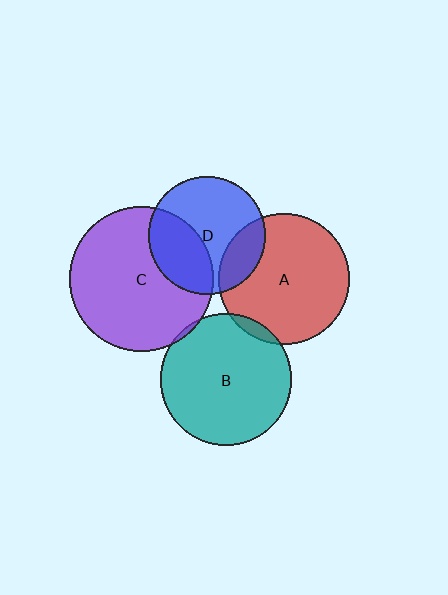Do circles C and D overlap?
Yes.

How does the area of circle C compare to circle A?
Approximately 1.2 times.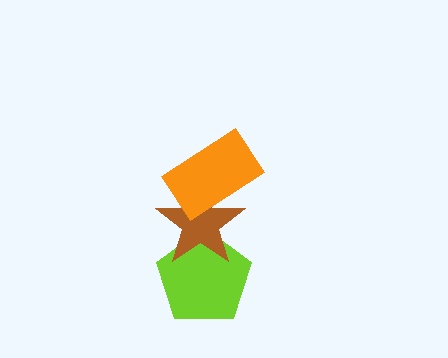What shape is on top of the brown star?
The orange rectangle is on top of the brown star.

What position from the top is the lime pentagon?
The lime pentagon is 3rd from the top.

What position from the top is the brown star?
The brown star is 2nd from the top.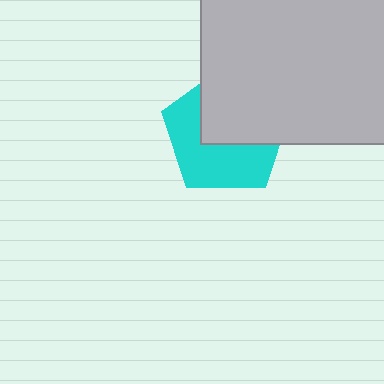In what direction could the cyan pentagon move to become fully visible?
The cyan pentagon could move toward the lower-left. That would shift it out from behind the light gray square entirely.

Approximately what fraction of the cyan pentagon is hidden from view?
Roughly 49% of the cyan pentagon is hidden behind the light gray square.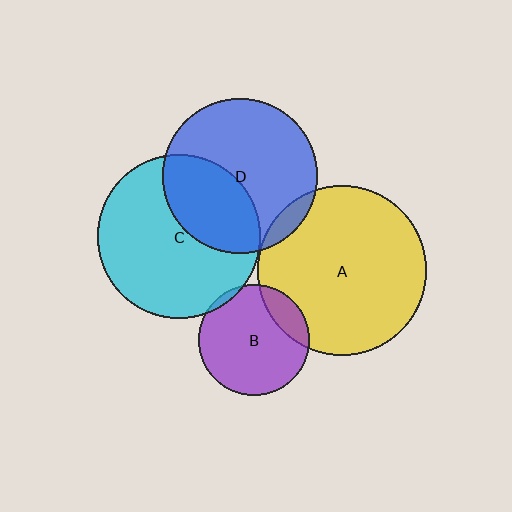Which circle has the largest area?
Circle A (yellow).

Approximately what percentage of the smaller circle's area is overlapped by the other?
Approximately 35%.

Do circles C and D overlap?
Yes.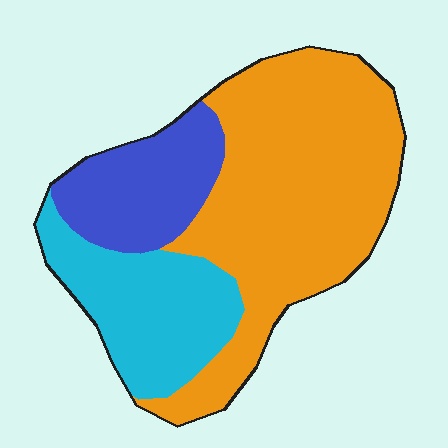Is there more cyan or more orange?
Orange.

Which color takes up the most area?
Orange, at roughly 55%.